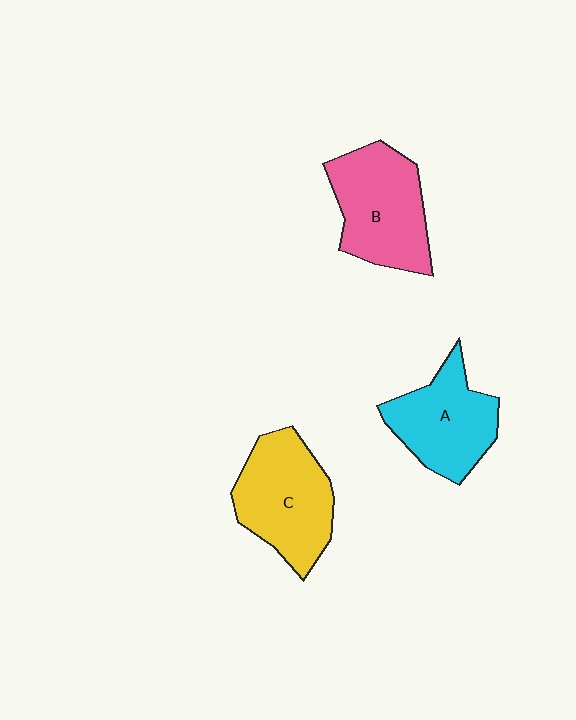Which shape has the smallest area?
Shape A (cyan).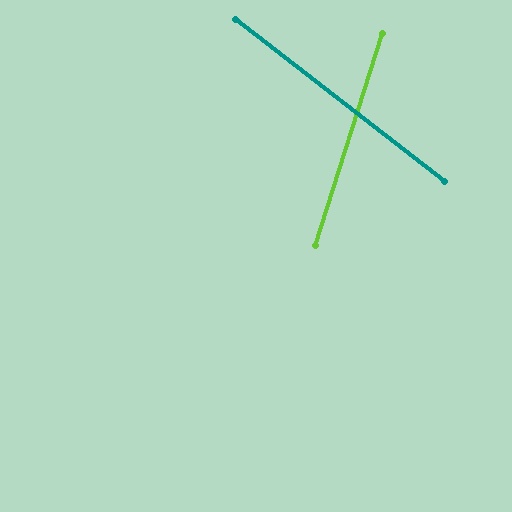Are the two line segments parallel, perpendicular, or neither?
Neither parallel nor perpendicular — they differ by about 70°.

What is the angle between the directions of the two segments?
Approximately 70 degrees.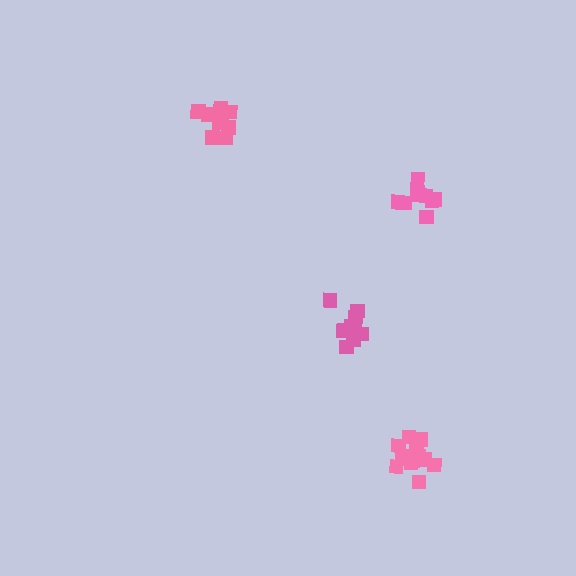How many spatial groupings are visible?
There are 4 spatial groupings.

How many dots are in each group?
Group 1: 9 dots, Group 2: 14 dots, Group 3: 11 dots, Group 4: 9 dots (43 total).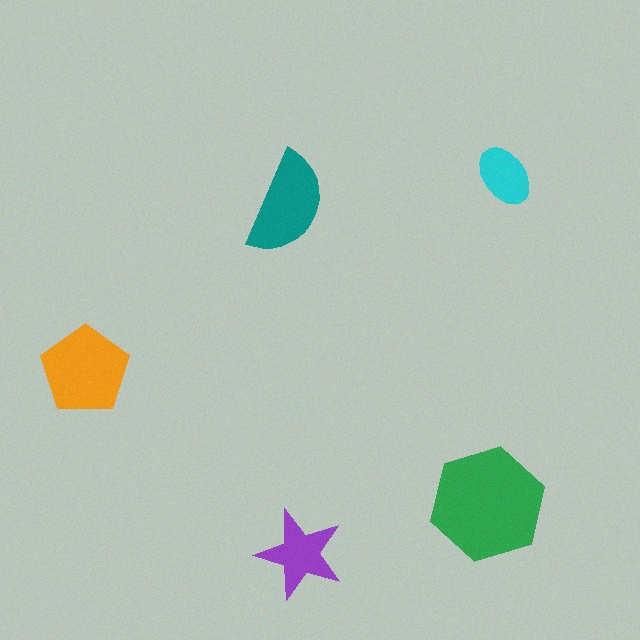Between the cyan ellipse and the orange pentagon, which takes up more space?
The orange pentagon.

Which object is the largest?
The green hexagon.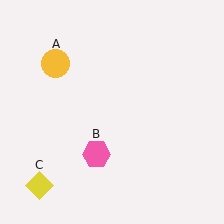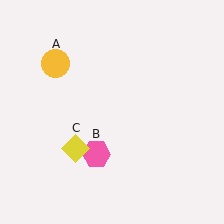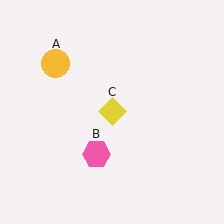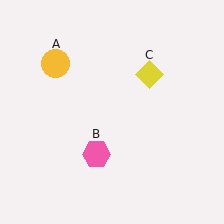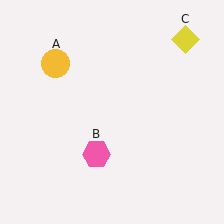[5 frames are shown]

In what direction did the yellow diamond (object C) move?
The yellow diamond (object C) moved up and to the right.